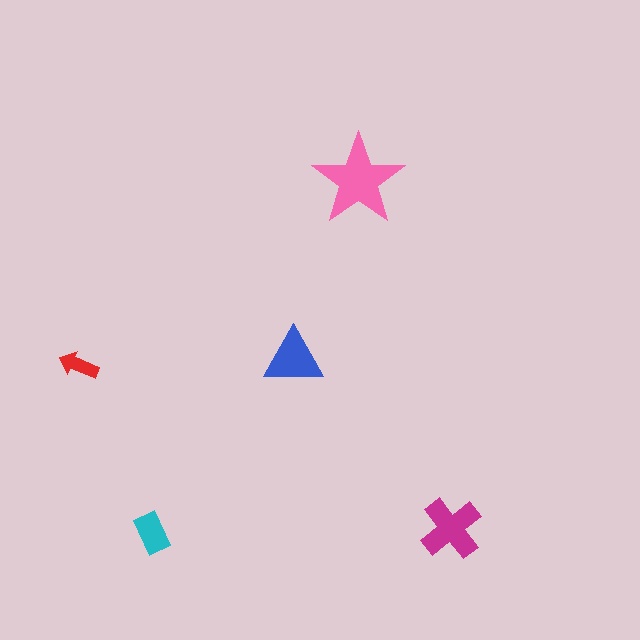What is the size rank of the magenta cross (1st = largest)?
2nd.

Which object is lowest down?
The cyan rectangle is bottommost.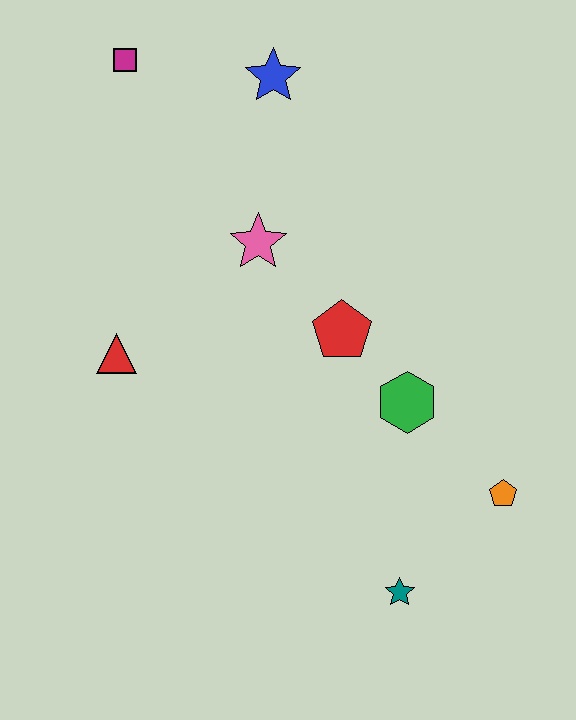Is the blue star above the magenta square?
No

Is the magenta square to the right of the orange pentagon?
No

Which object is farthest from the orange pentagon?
The magenta square is farthest from the orange pentagon.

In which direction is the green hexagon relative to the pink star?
The green hexagon is below the pink star.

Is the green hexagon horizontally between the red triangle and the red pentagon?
No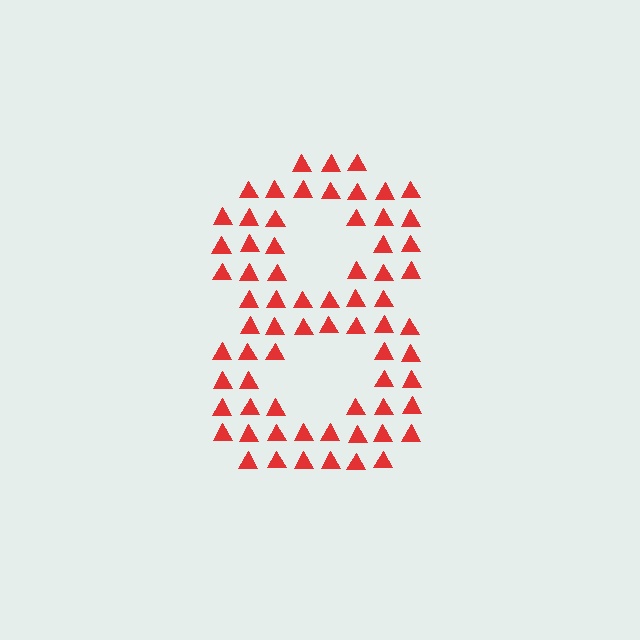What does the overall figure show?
The overall figure shows the digit 8.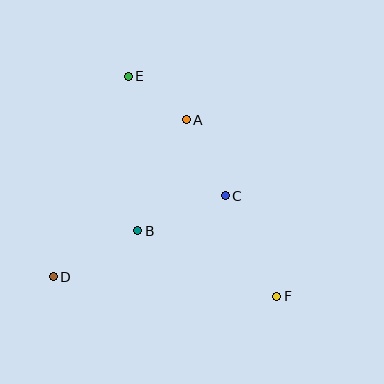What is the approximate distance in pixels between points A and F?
The distance between A and F is approximately 198 pixels.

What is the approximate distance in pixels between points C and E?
The distance between C and E is approximately 154 pixels.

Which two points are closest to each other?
Points A and E are closest to each other.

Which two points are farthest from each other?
Points E and F are farthest from each other.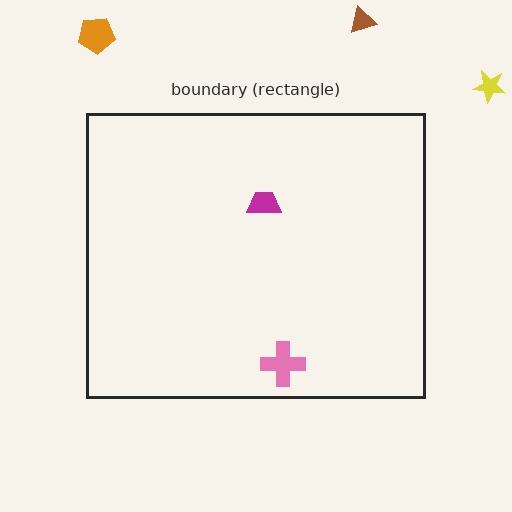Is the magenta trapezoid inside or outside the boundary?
Inside.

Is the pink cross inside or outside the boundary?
Inside.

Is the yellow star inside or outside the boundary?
Outside.